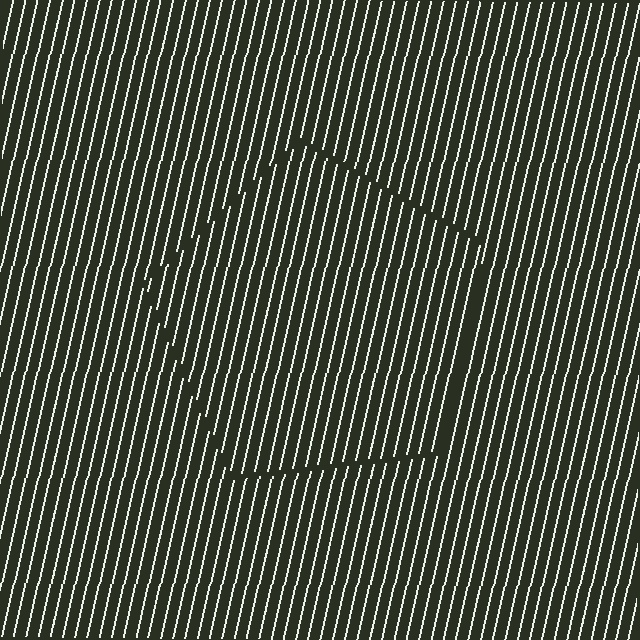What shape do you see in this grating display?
An illusory pentagon. The interior of the shape contains the same grating, shifted by half a period — the contour is defined by the phase discontinuity where line-ends from the inner and outer gratings abut.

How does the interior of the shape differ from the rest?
The interior of the shape contains the same grating, shifted by half a period — the contour is defined by the phase discontinuity where line-ends from the inner and outer gratings abut.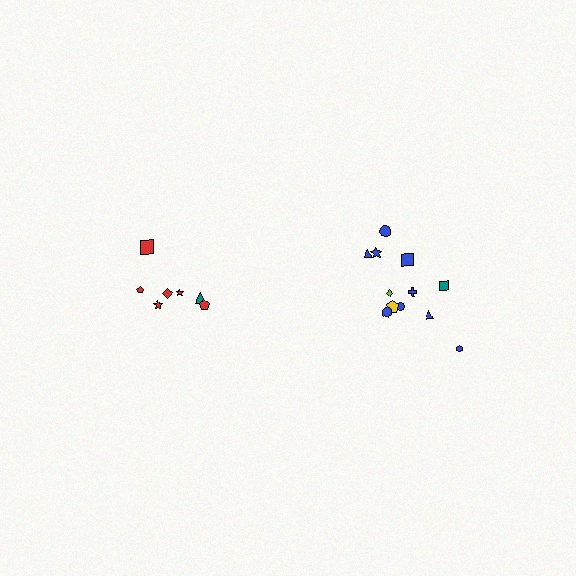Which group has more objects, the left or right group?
The right group.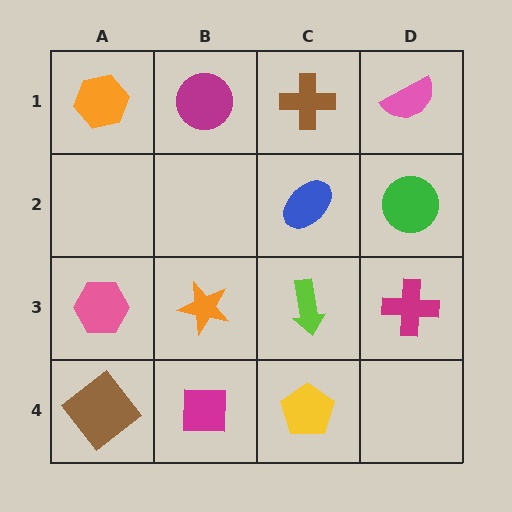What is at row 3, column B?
An orange star.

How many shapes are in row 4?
3 shapes.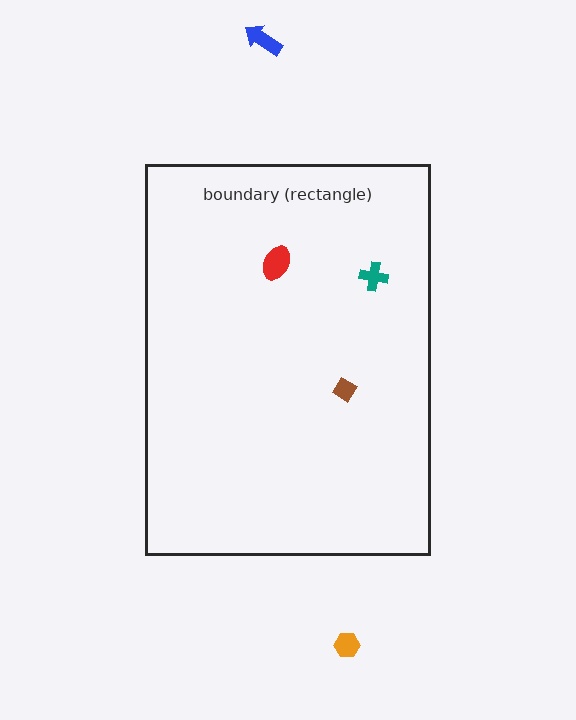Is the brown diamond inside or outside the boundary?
Inside.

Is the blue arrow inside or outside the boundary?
Outside.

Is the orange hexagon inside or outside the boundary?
Outside.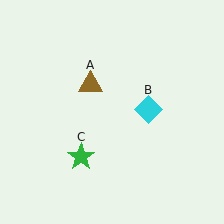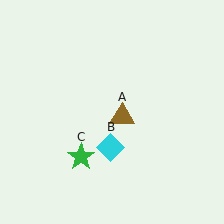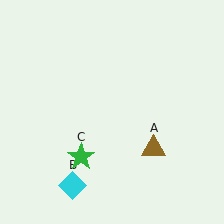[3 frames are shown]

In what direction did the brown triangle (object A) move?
The brown triangle (object A) moved down and to the right.